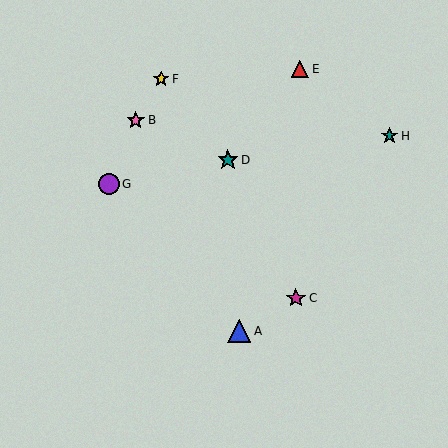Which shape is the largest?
The blue triangle (labeled A) is the largest.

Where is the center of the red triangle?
The center of the red triangle is at (300, 69).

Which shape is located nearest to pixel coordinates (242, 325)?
The blue triangle (labeled A) at (239, 331) is nearest to that location.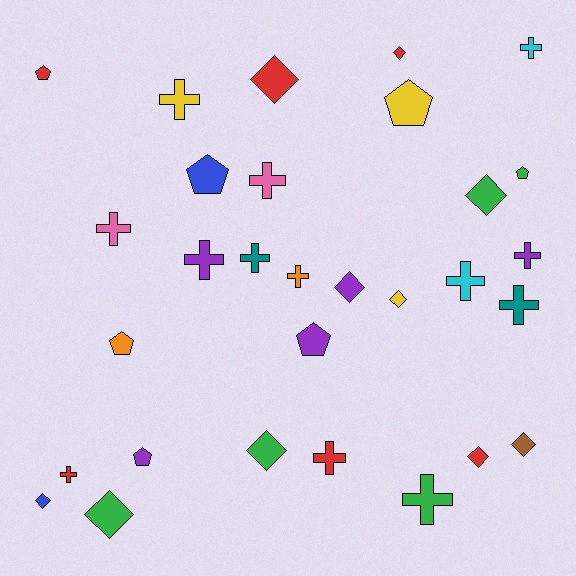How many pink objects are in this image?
There are 2 pink objects.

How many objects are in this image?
There are 30 objects.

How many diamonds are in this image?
There are 10 diamonds.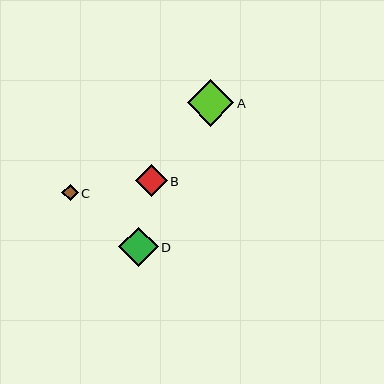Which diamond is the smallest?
Diamond C is the smallest with a size of approximately 17 pixels.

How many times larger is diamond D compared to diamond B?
Diamond D is approximately 1.2 times the size of diamond B.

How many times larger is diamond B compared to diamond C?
Diamond B is approximately 1.9 times the size of diamond C.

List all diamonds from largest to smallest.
From largest to smallest: A, D, B, C.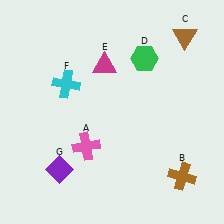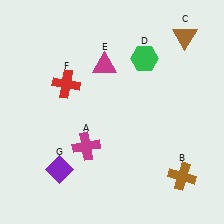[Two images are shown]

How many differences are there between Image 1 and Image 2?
There are 2 differences between the two images.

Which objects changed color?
A changed from pink to magenta. F changed from cyan to red.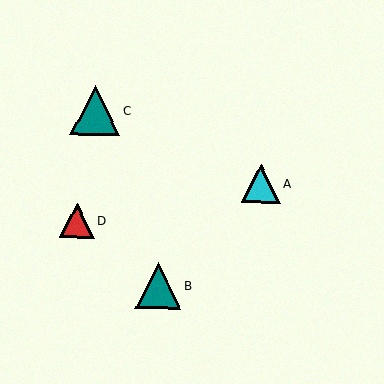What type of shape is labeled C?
Shape C is a teal triangle.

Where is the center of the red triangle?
The center of the red triangle is at (77, 221).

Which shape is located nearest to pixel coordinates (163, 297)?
The teal triangle (labeled B) at (158, 286) is nearest to that location.